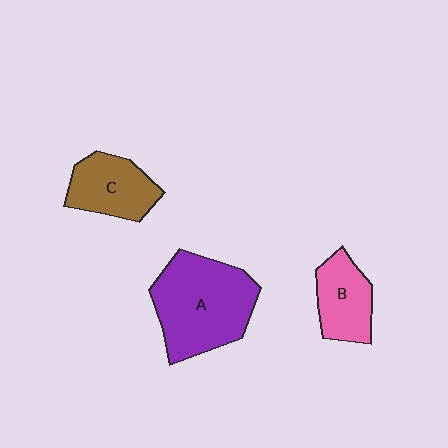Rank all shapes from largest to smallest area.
From largest to smallest: A (purple), C (brown), B (pink).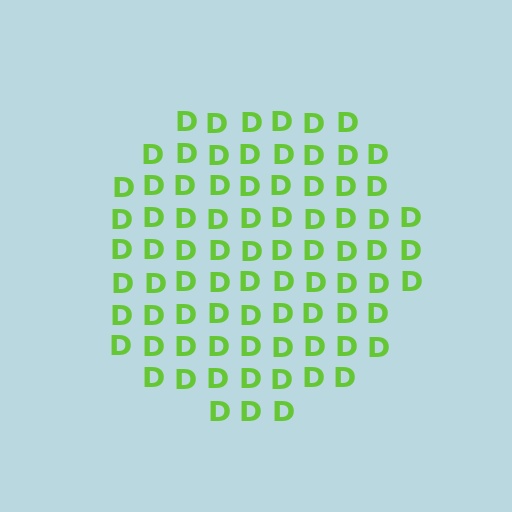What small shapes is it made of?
It is made of small letter D's.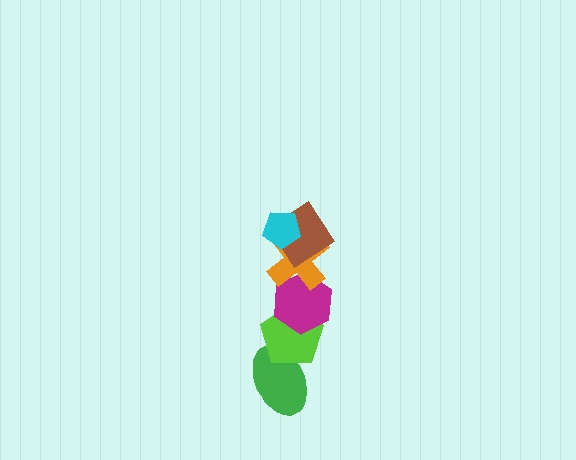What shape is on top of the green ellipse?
The lime pentagon is on top of the green ellipse.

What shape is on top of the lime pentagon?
The magenta hexagon is on top of the lime pentagon.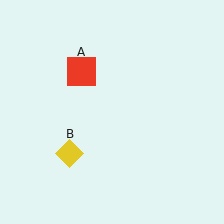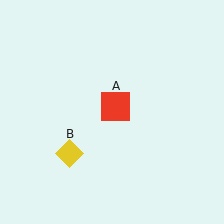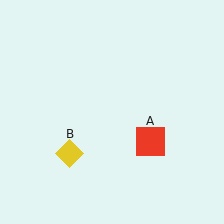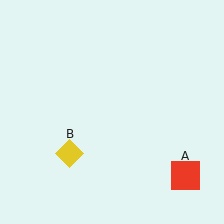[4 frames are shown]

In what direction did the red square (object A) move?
The red square (object A) moved down and to the right.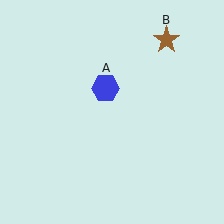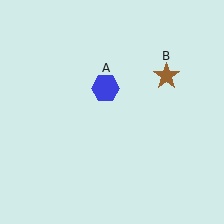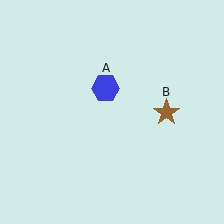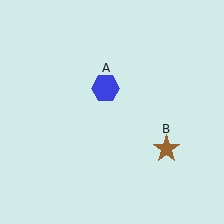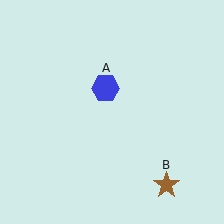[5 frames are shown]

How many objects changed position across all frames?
1 object changed position: brown star (object B).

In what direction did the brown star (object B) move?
The brown star (object B) moved down.